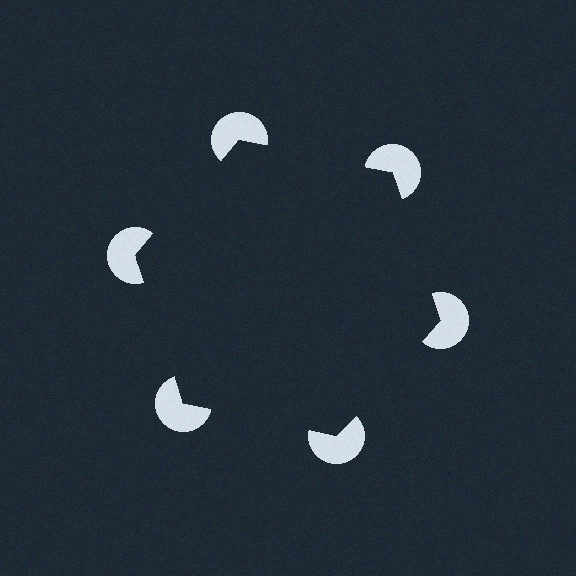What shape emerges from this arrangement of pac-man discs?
An illusory hexagon — its edges are inferred from the aligned wedge cuts in the pac-man discs, not physically drawn.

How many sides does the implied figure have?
6 sides.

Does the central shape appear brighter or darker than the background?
It typically appears slightly darker than the background, even though no actual brightness change is drawn.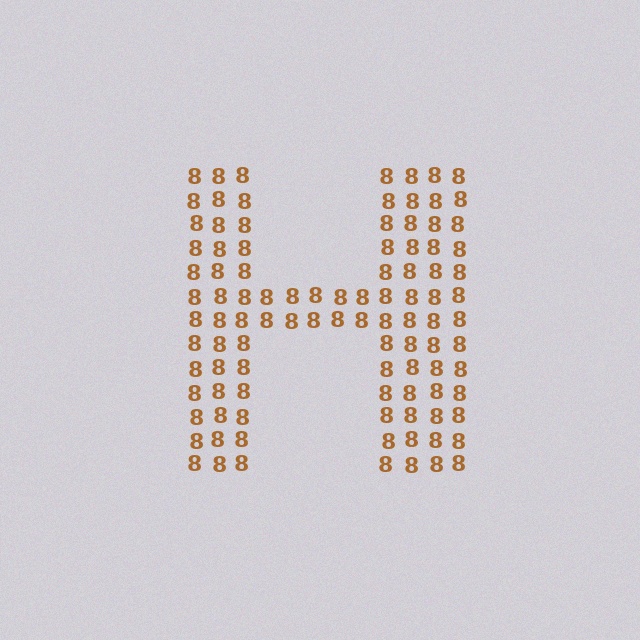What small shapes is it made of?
It is made of small digit 8's.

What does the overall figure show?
The overall figure shows the letter H.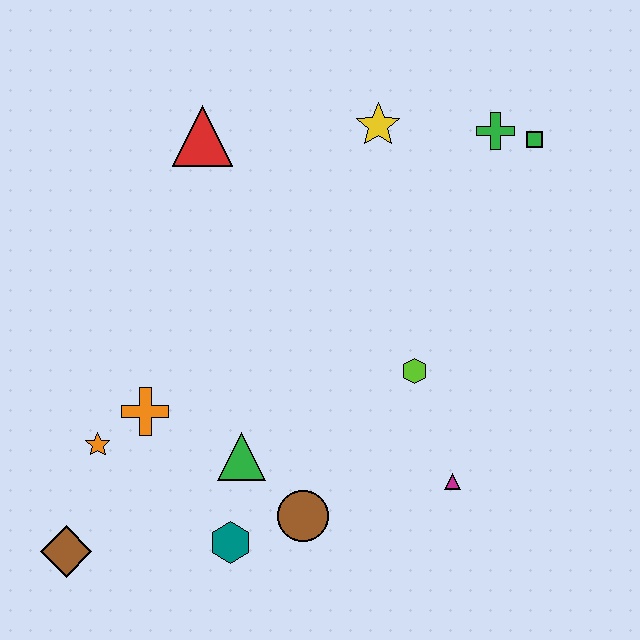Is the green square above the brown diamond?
Yes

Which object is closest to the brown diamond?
The orange star is closest to the brown diamond.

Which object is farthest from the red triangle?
The brown diamond is farthest from the red triangle.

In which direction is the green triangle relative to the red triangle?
The green triangle is below the red triangle.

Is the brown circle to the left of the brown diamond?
No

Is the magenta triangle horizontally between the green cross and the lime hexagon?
Yes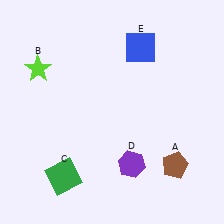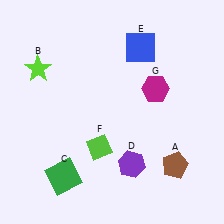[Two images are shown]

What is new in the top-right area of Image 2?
A magenta hexagon (G) was added in the top-right area of Image 2.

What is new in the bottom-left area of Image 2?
A lime diamond (F) was added in the bottom-left area of Image 2.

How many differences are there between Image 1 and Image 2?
There are 2 differences between the two images.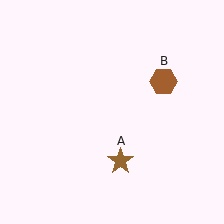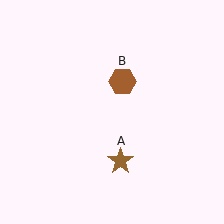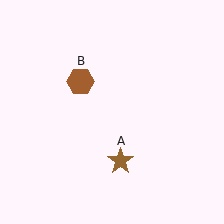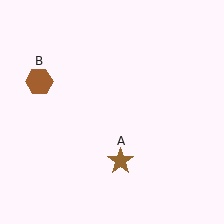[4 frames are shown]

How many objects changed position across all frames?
1 object changed position: brown hexagon (object B).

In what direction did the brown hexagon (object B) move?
The brown hexagon (object B) moved left.